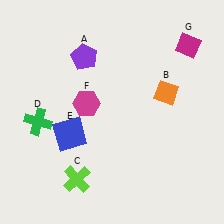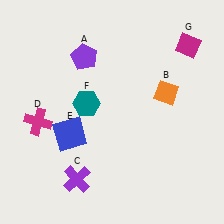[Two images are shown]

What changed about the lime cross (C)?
In Image 1, C is lime. In Image 2, it changed to purple.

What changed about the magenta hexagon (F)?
In Image 1, F is magenta. In Image 2, it changed to teal.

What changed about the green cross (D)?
In Image 1, D is green. In Image 2, it changed to magenta.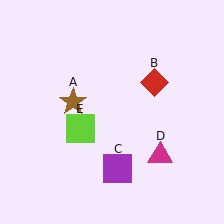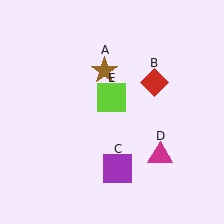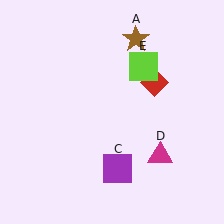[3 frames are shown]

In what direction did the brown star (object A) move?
The brown star (object A) moved up and to the right.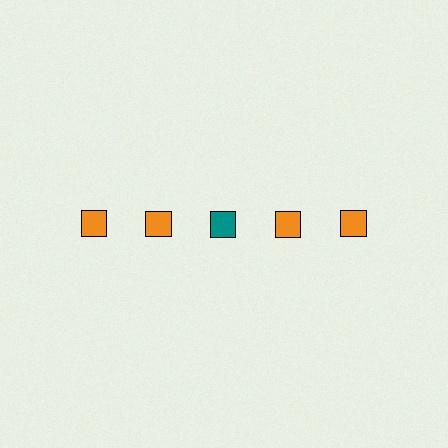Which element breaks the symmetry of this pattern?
The teal square in the top row, center column breaks the symmetry. All other shapes are orange squares.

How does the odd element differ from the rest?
It has a different color: teal instead of orange.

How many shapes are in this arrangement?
There are 5 shapes arranged in a grid pattern.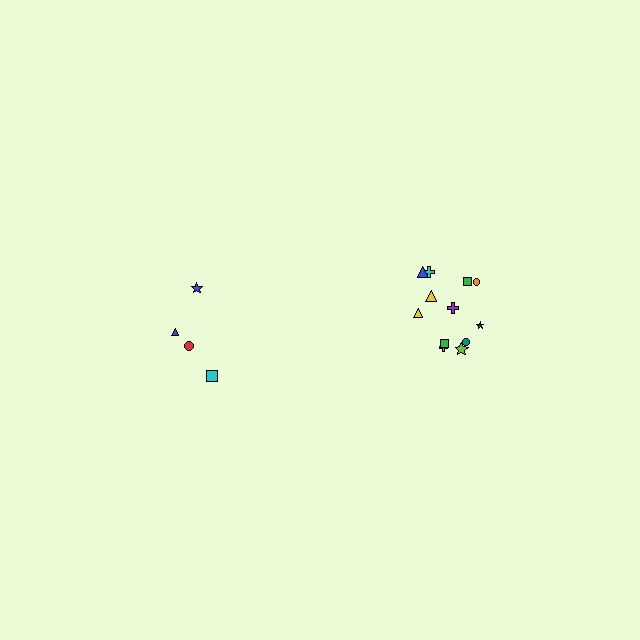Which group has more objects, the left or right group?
The right group.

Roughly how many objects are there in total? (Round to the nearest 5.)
Roughly 15 objects in total.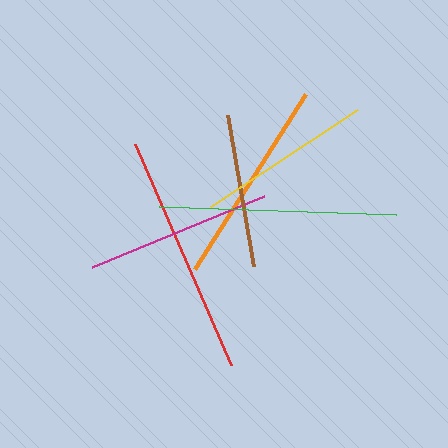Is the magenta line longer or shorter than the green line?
The green line is longer than the magenta line.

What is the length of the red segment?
The red segment is approximately 241 pixels long.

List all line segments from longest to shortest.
From longest to shortest: red, green, orange, magenta, yellow, brown.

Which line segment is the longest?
The red line is the longest at approximately 241 pixels.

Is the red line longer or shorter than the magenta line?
The red line is longer than the magenta line.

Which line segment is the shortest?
The brown line is the shortest at approximately 153 pixels.